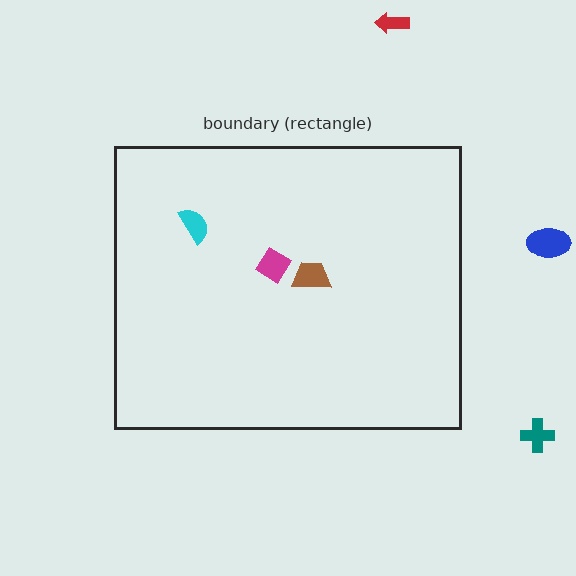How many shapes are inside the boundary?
3 inside, 3 outside.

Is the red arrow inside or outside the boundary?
Outside.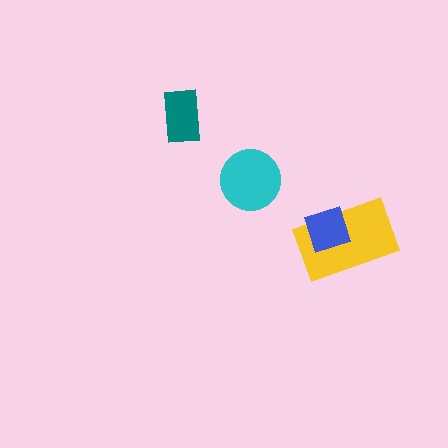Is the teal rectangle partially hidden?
No, no other shape covers it.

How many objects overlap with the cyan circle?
0 objects overlap with the cyan circle.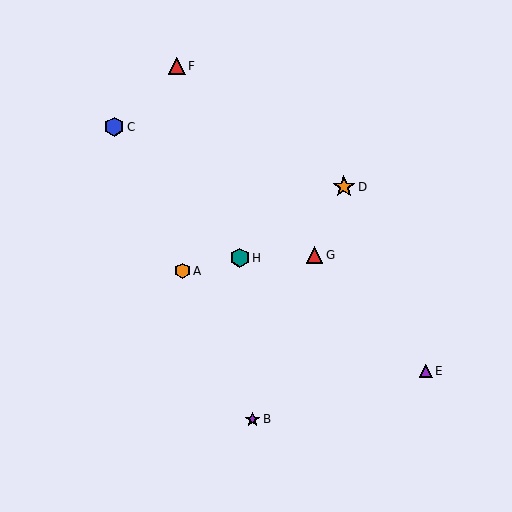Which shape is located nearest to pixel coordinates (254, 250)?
The teal hexagon (labeled H) at (240, 258) is nearest to that location.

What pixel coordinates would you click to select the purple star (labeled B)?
Click at (253, 419) to select the purple star B.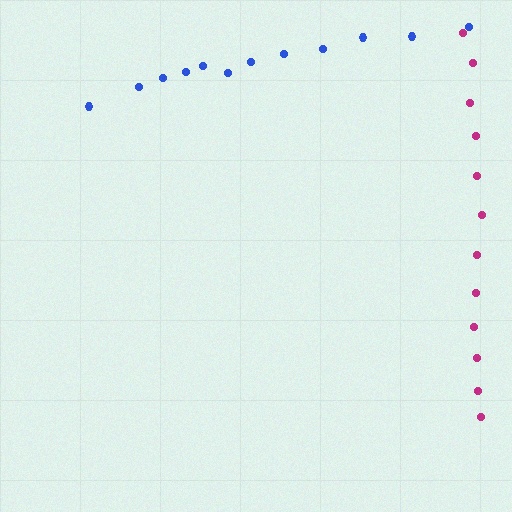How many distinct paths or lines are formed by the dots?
There are 2 distinct paths.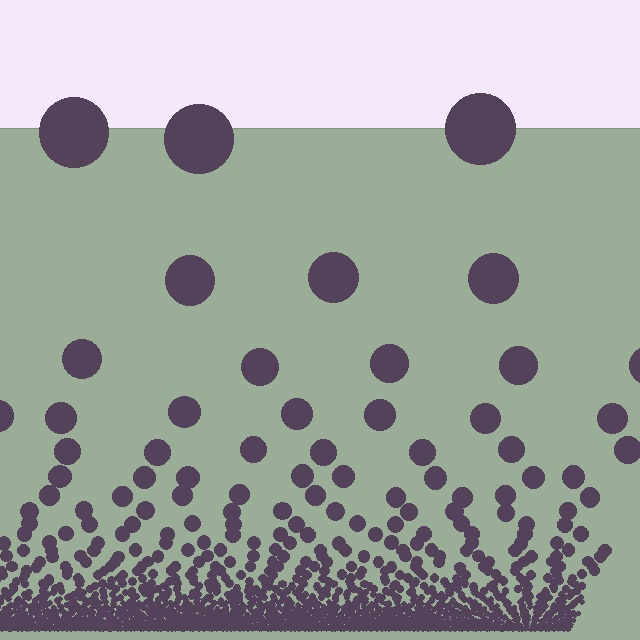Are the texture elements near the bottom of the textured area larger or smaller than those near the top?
Smaller. The gradient is inverted — elements near the bottom are smaller and denser.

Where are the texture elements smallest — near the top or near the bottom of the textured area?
Near the bottom.